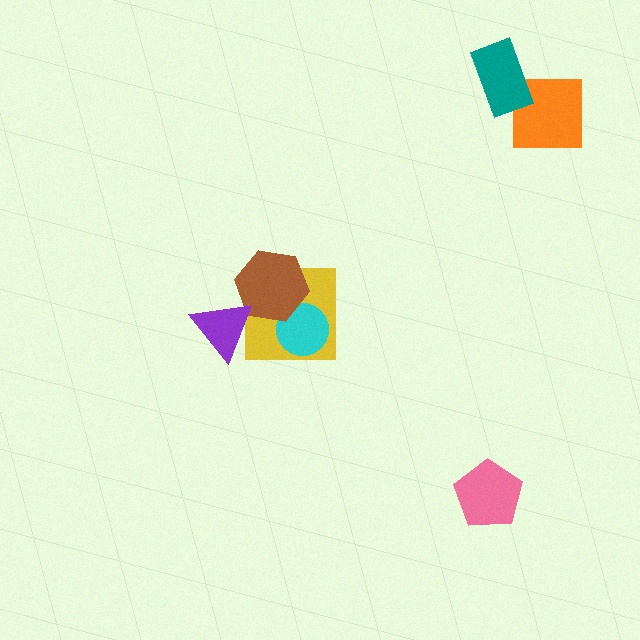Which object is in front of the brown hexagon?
The purple triangle is in front of the brown hexagon.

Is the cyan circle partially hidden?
Yes, it is partially covered by another shape.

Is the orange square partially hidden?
Yes, it is partially covered by another shape.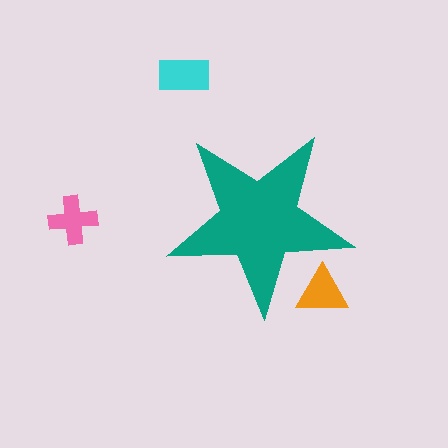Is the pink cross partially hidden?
No, the pink cross is fully visible.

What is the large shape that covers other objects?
A teal star.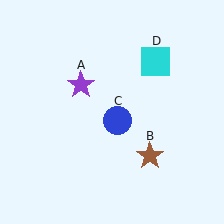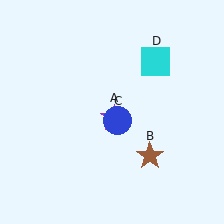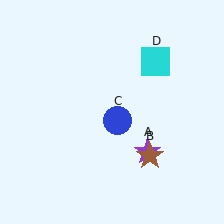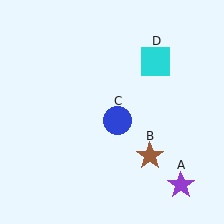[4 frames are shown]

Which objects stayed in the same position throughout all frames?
Brown star (object B) and blue circle (object C) and cyan square (object D) remained stationary.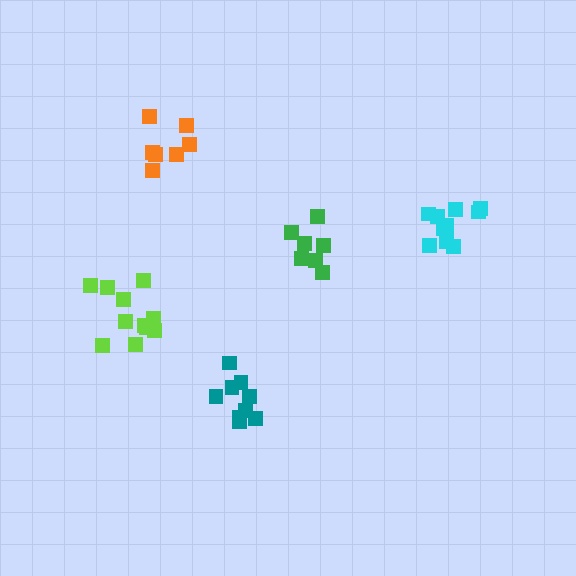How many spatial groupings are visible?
There are 5 spatial groupings.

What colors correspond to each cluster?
The clusters are colored: cyan, teal, lime, orange, green.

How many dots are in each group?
Group 1: 11 dots, Group 2: 9 dots, Group 3: 12 dots, Group 4: 7 dots, Group 5: 7 dots (46 total).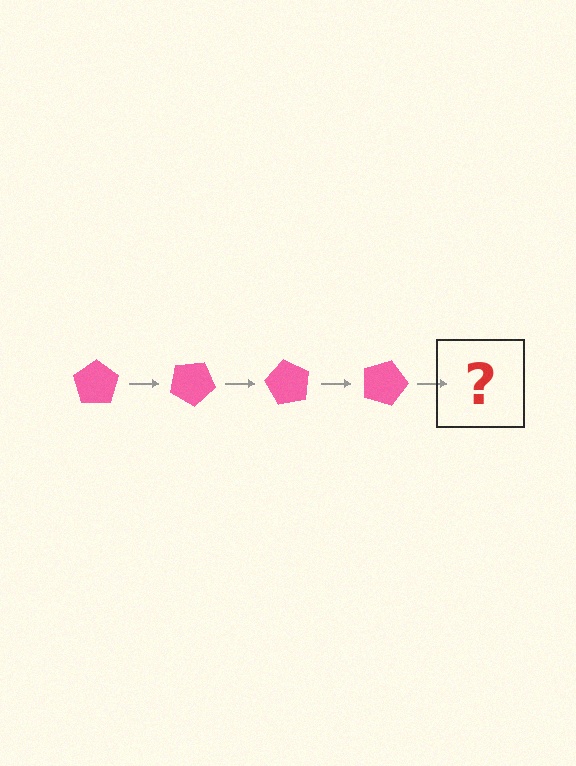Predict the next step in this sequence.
The next step is a pink pentagon rotated 120 degrees.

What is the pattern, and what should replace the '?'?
The pattern is that the pentagon rotates 30 degrees each step. The '?' should be a pink pentagon rotated 120 degrees.